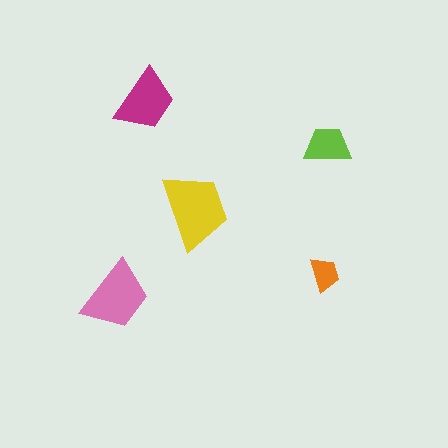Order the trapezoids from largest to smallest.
the yellow one, the pink one, the magenta one, the lime one, the orange one.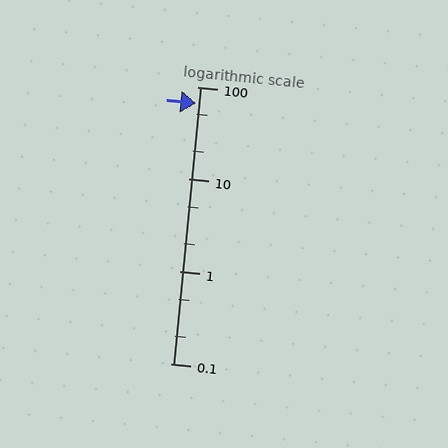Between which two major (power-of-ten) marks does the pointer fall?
The pointer is between 10 and 100.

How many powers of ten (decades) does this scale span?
The scale spans 3 decades, from 0.1 to 100.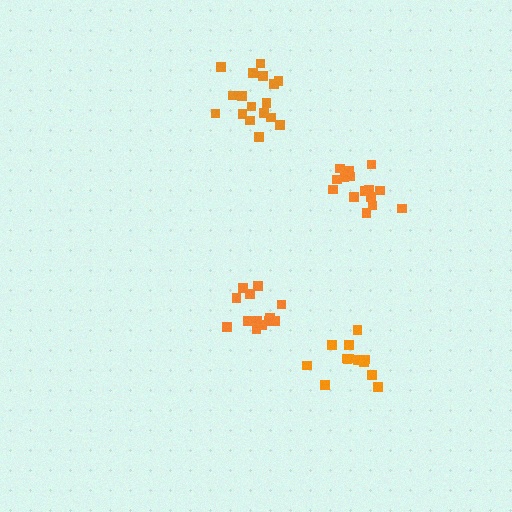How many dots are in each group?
Group 1: 17 dots, Group 2: 13 dots, Group 3: 17 dots, Group 4: 13 dots (60 total).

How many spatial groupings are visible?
There are 4 spatial groupings.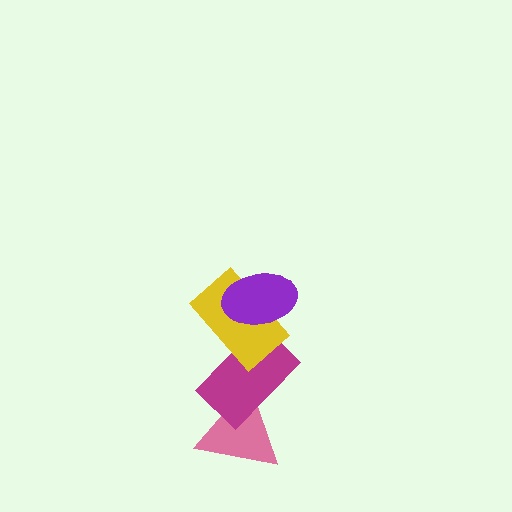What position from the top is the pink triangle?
The pink triangle is 4th from the top.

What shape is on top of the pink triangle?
The magenta rectangle is on top of the pink triangle.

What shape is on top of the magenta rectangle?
The yellow rectangle is on top of the magenta rectangle.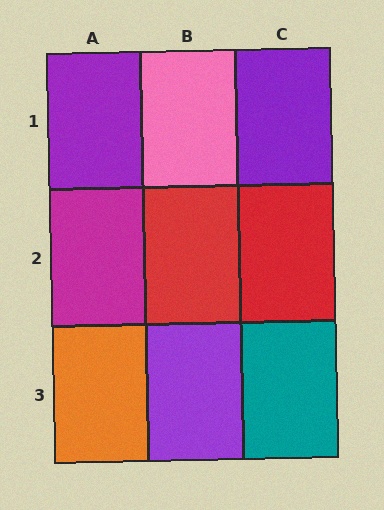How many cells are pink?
1 cell is pink.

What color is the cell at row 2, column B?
Red.